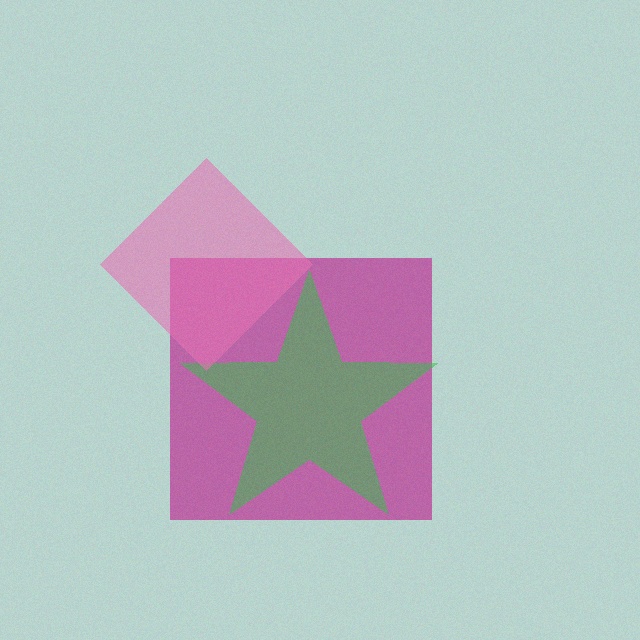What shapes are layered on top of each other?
The layered shapes are: a magenta square, a green star, a pink diamond.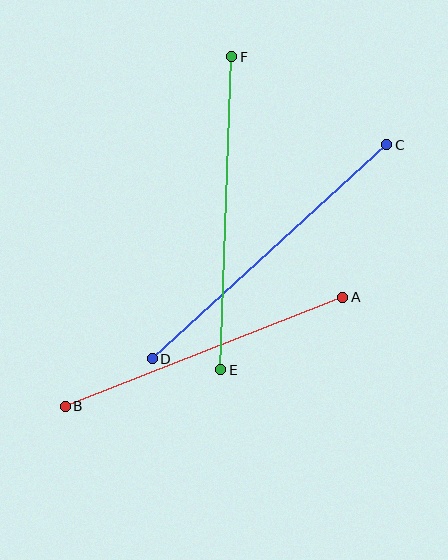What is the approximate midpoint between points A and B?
The midpoint is at approximately (204, 352) pixels.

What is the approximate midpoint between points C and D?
The midpoint is at approximately (269, 252) pixels.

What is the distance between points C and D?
The distance is approximately 317 pixels.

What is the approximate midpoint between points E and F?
The midpoint is at approximately (226, 213) pixels.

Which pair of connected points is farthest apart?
Points C and D are farthest apart.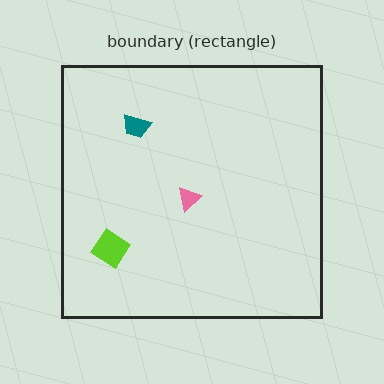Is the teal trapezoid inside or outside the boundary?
Inside.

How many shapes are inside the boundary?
3 inside, 0 outside.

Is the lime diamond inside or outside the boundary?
Inside.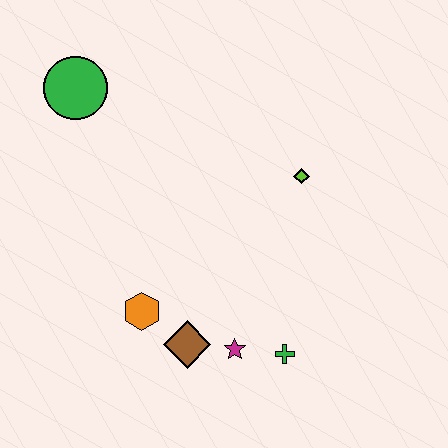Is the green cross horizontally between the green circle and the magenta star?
No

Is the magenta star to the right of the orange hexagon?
Yes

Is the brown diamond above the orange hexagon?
No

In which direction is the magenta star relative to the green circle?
The magenta star is below the green circle.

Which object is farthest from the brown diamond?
The green circle is farthest from the brown diamond.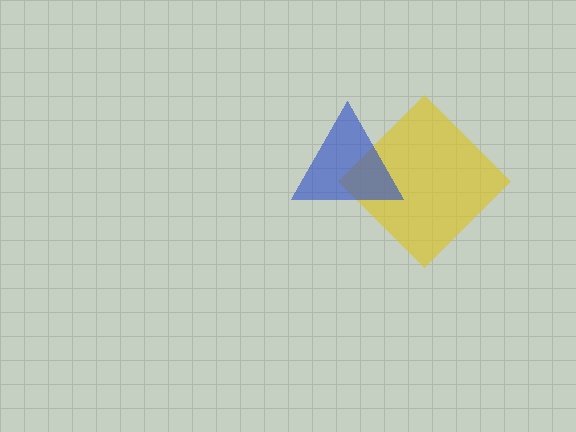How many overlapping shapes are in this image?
There are 2 overlapping shapes in the image.